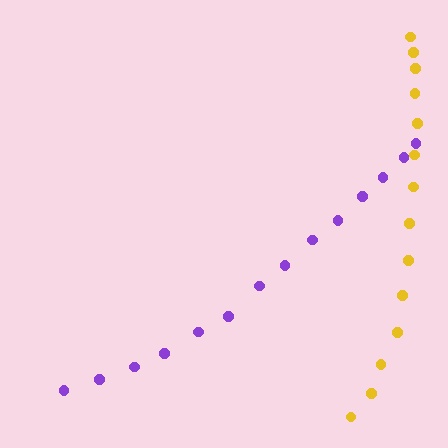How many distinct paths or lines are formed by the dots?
There are 2 distinct paths.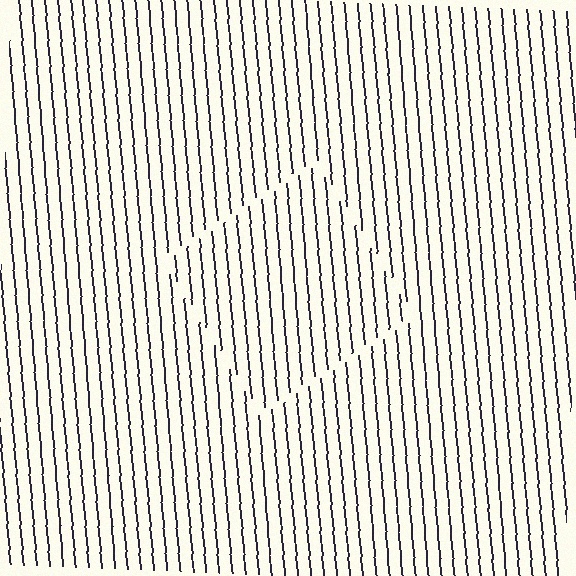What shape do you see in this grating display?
An illusory square. The interior of the shape contains the same grating, shifted by half a period — the contour is defined by the phase discontinuity where line-ends from the inner and outer gratings abut.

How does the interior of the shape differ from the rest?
The interior of the shape contains the same grating, shifted by half a period — the contour is defined by the phase discontinuity where line-ends from the inner and outer gratings abut.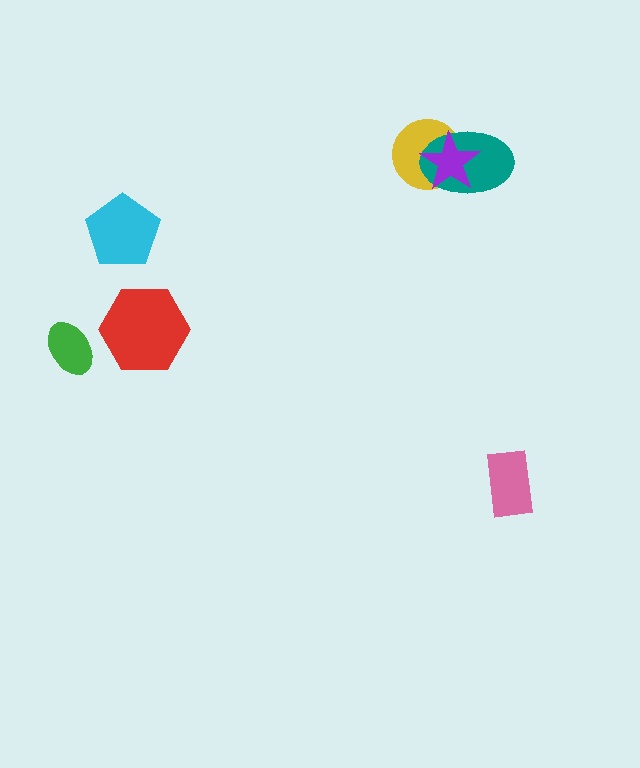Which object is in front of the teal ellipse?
The purple star is in front of the teal ellipse.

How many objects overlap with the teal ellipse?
2 objects overlap with the teal ellipse.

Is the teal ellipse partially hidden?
Yes, it is partially covered by another shape.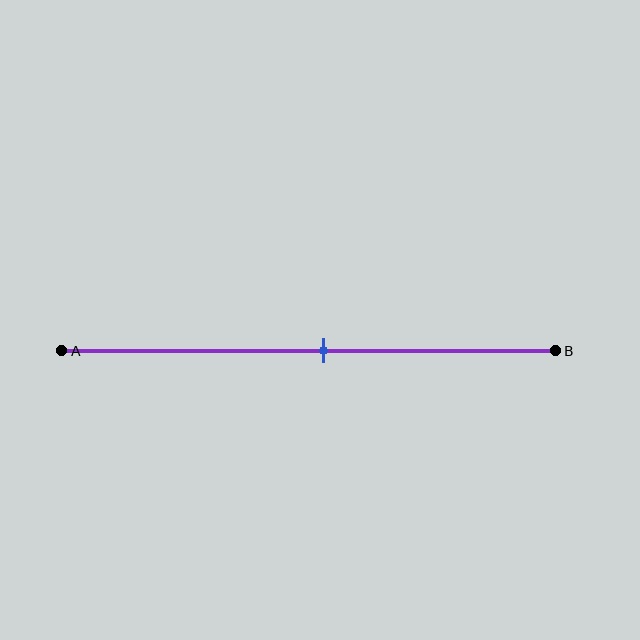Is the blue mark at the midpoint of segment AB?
Yes, the mark is approximately at the midpoint.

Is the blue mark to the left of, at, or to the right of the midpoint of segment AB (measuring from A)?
The blue mark is approximately at the midpoint of segment AB.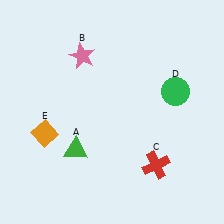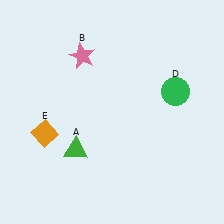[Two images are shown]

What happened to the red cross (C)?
The red cross (C) was removed in Image 2. It was in the bottom-right area of Image 1.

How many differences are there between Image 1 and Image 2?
There is 1 difference between the two images.